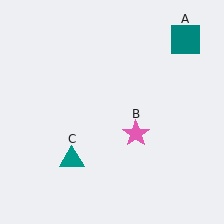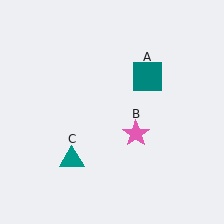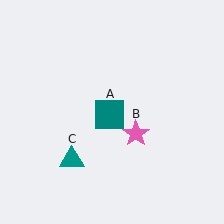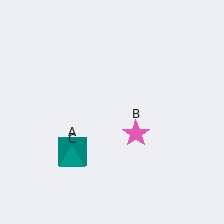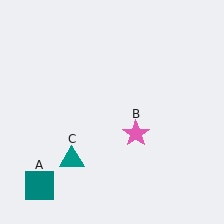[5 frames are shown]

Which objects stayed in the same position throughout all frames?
Pink star (object B) and teal triangle (object C) remained stationary.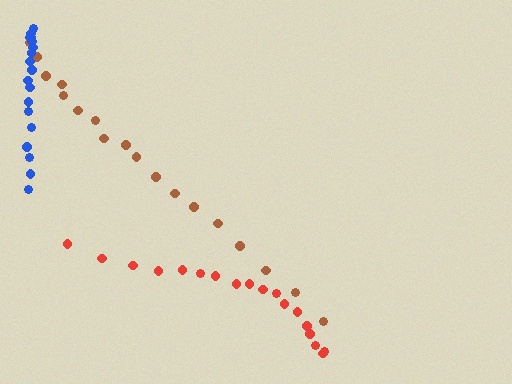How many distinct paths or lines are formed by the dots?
There are 3 distinct paths.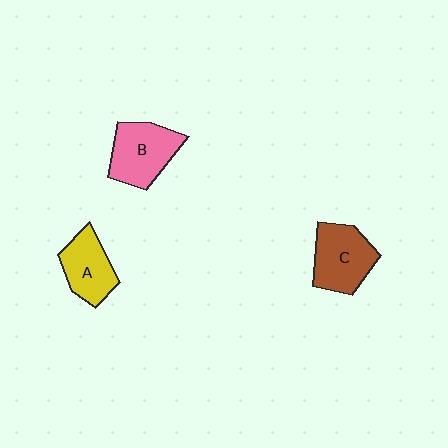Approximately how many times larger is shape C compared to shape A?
Approximately 1.2 times.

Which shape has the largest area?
Shape B (pink).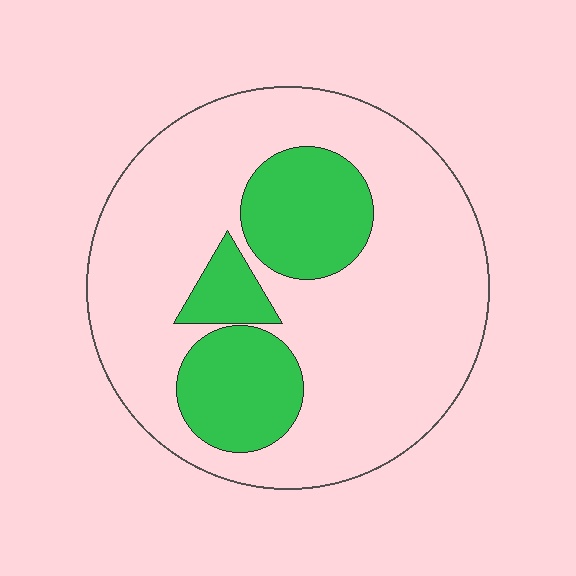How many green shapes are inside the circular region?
3.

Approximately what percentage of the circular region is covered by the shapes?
Approximately 25%.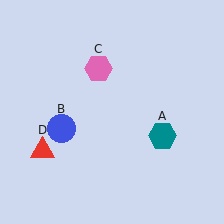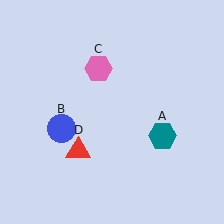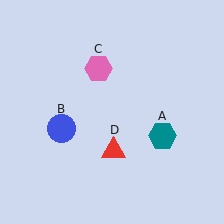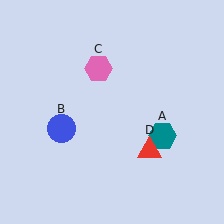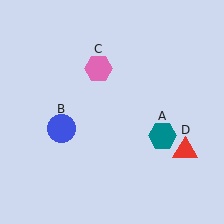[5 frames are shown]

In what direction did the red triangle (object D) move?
The red triangle (object D) moved right.